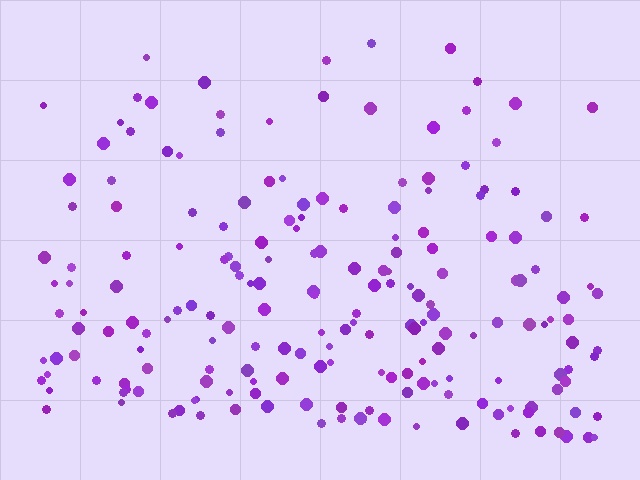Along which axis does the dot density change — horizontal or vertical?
Vertical.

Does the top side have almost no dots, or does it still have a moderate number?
Still a moderate number, just noticeably fewer than the bottom.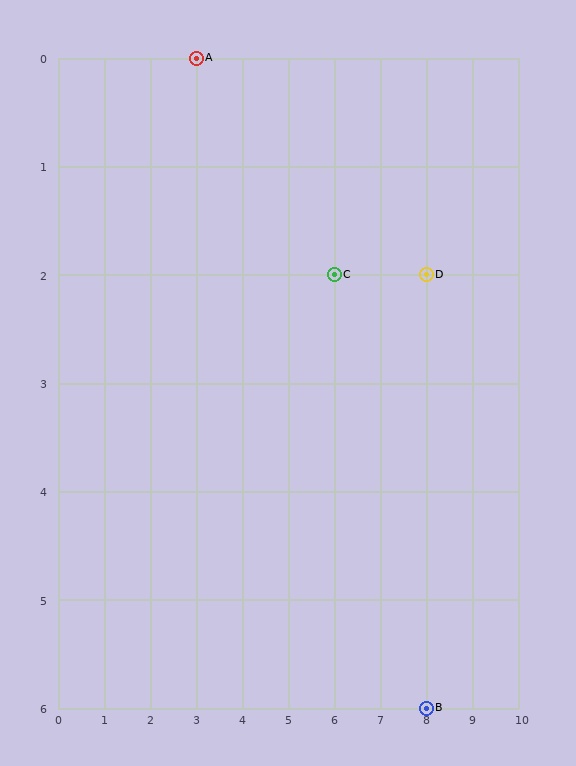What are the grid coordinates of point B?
Point B is at grid coordinates (8, 6).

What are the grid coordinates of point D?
Point D is at grid coordinates (8, 2).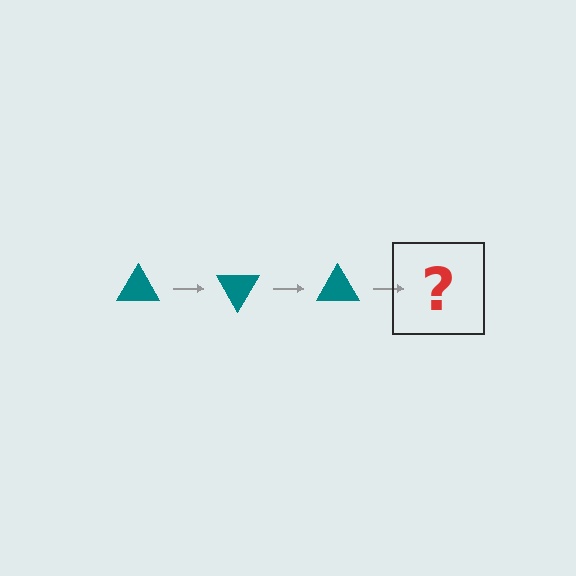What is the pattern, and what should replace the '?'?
The pattern is that the triangle rotates 60 degrees each step. The '?' should be a teal triangle rotated 180 degrees.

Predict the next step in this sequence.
The next step is a teal triangle rotated 180 degrees.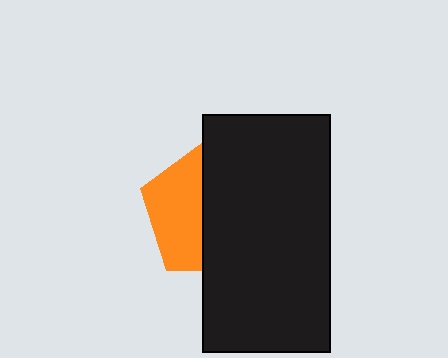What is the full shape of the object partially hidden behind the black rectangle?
The partially hidden object is an orange pentagon.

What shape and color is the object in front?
The object in front is a black rectangle.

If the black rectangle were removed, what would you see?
You would see the complete orange pentagon.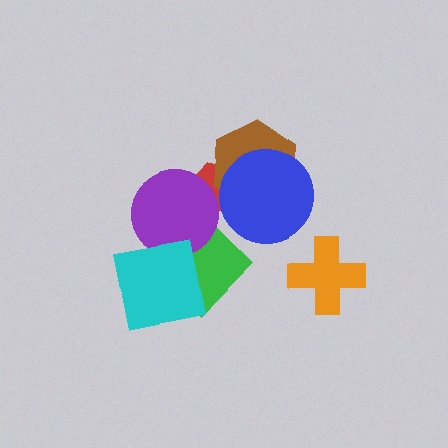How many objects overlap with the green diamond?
2 objects overlap with the green diamond.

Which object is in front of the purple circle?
The cyan square is in front of the purple circle.